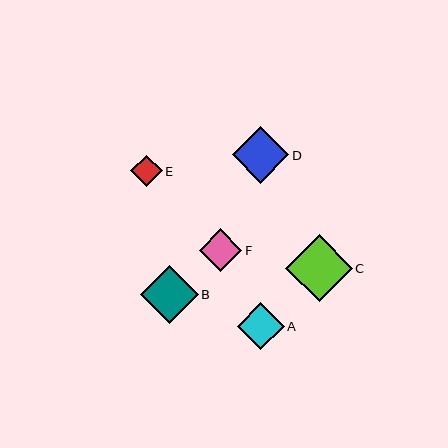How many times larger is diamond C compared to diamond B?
Diamond C is approximately 1.1 times the size of diamond B.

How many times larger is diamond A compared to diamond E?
Diamond A is approximately 1.5 times the size of diamond E.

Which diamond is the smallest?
Diamond E is the smallest with a size of approximately 31 pixels.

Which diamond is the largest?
Diamond C is the largest with a size of approximately 66 pixels.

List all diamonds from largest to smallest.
From largest to smallest: C, B, D, A, F, E.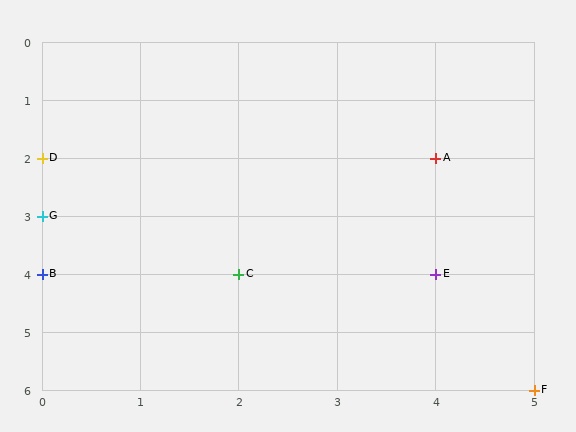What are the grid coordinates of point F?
Point F is at grid coordinates (5, 6).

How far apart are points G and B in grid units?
Points G and B are 1 row apart.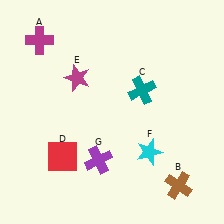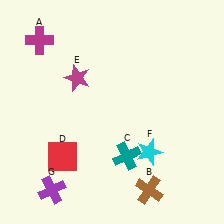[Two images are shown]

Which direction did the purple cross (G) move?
The purple cross (G) moved left.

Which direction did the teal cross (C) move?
The teal cross (C) moved down.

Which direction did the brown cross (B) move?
The brown cross (B) moved left.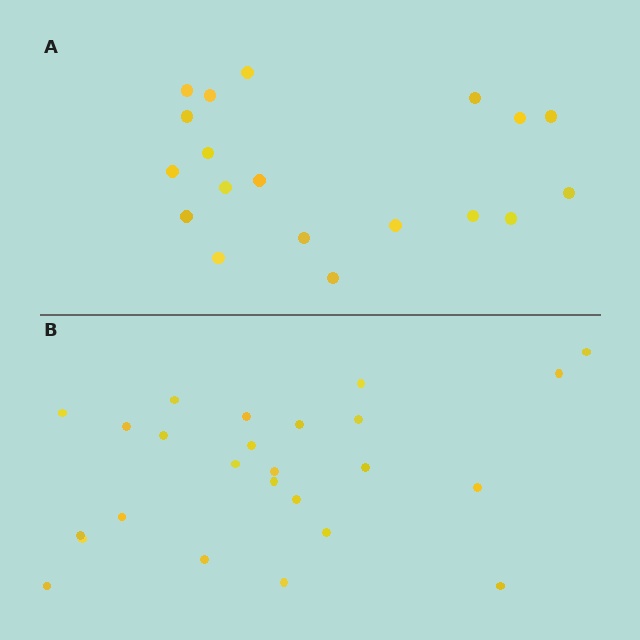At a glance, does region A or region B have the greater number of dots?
Region B (the bottom region) has more dots.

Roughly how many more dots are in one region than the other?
Region B has about 6 more dots than region A.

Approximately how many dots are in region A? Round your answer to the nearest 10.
About 20 dots. (The exact count is 19, which rounds to 20.)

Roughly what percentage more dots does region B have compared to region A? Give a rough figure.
About 30% more.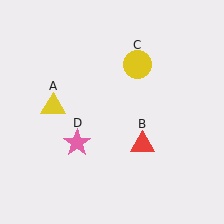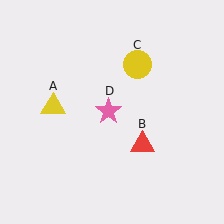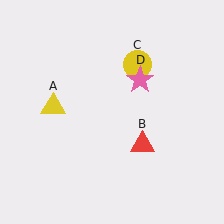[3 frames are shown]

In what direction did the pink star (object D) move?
The pink star (object D) moved up and to the right.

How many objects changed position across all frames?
1 object changed position: pink star (object D).